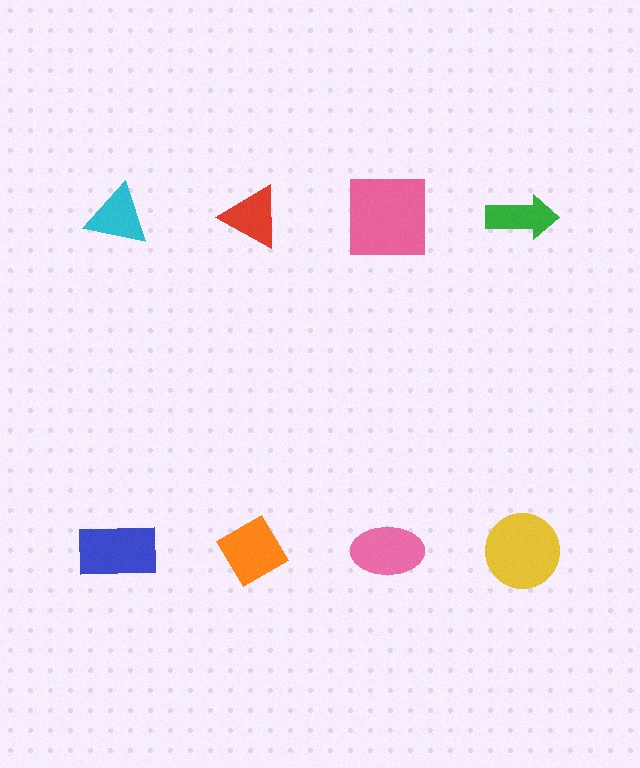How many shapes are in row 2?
4 shapes.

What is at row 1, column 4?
A green arrow.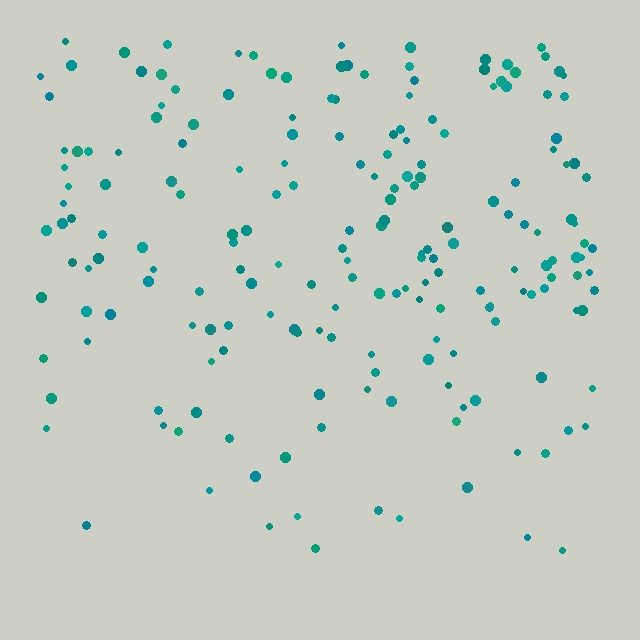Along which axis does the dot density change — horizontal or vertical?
Vertical.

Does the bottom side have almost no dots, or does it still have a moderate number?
Still a moderate number, just noticeably fewer than the top.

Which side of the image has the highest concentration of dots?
The top.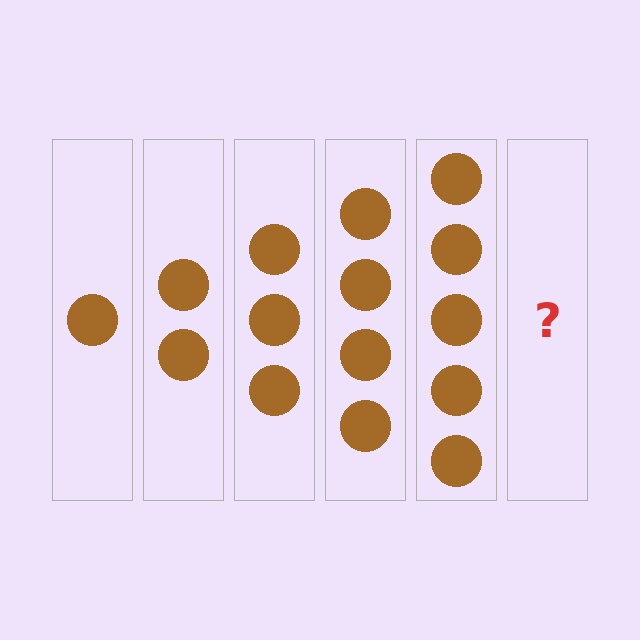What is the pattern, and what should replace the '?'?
The pattern is that each step adds one more circle. The '?' should be 6 circles.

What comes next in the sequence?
The next element should be 6 circles.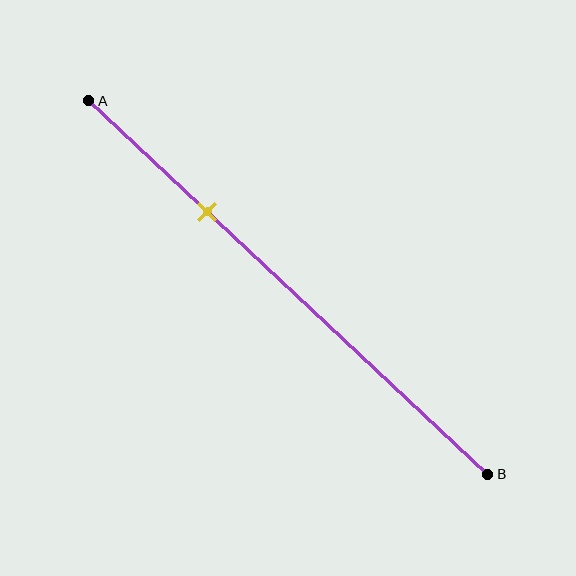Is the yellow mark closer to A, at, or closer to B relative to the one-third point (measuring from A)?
The yellow mark is closer to point A than the one-third point of segment AB.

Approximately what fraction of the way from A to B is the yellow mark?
The yellow mark is approximately 30% of the way from A to B.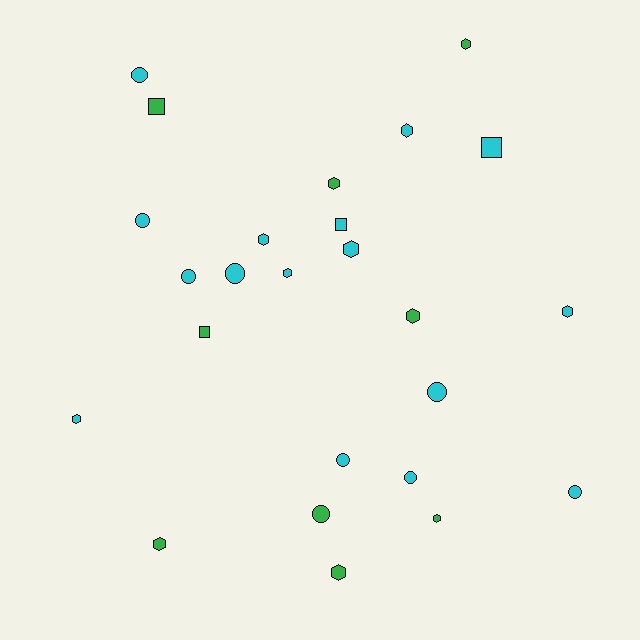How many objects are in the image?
There are 25 objects.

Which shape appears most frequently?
Hexagon, with 12 objects.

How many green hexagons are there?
There are 6 green hexagons.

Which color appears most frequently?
Cyan, with 16 objects.